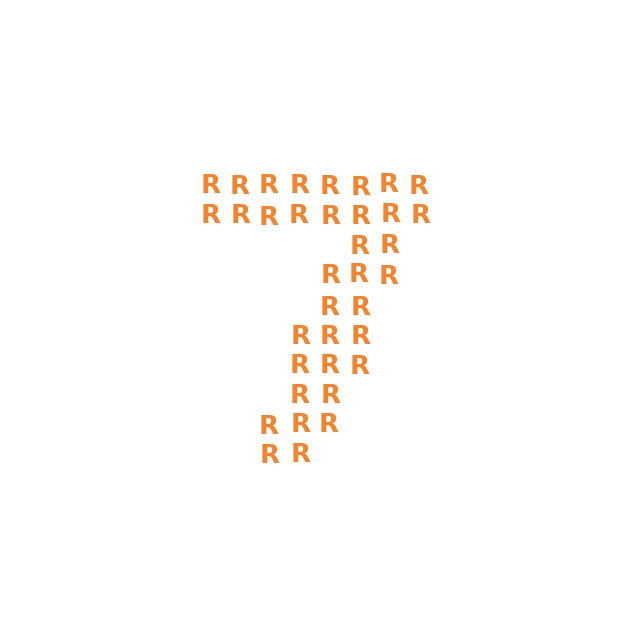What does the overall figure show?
The overall figure shows the digit 7.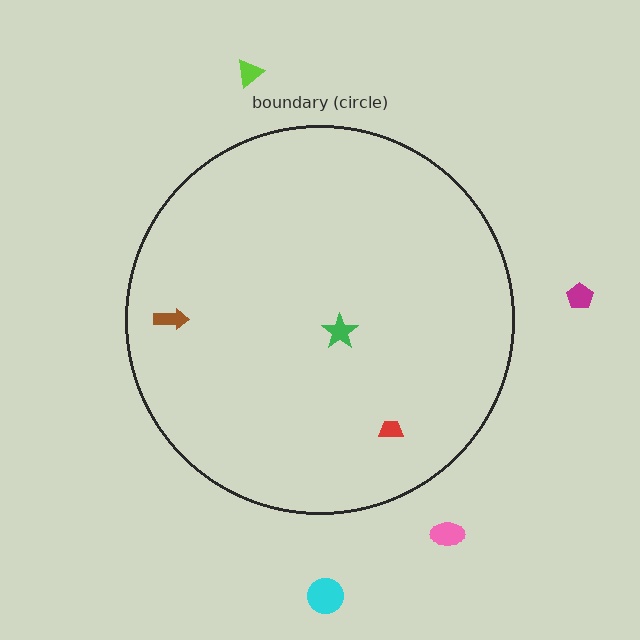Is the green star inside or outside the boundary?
Inside.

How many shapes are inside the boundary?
3 inside, 4 outside.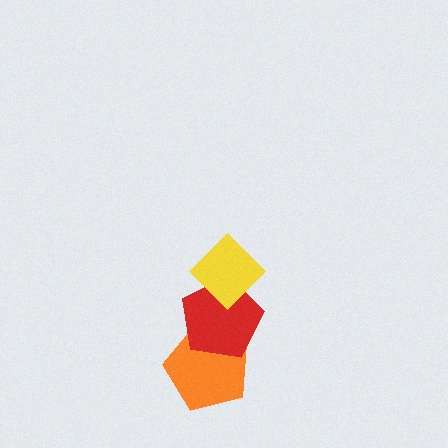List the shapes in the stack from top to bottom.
From top to bottom: the yellow diamond, the red pentagon, the orange pentagon.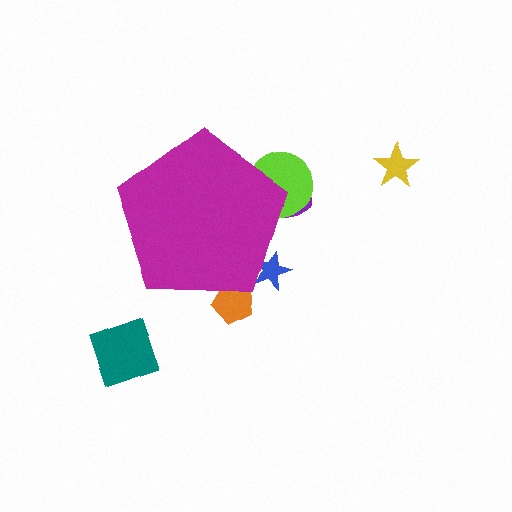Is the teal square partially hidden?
No, the teal square is fully visible.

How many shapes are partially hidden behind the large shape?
4 shapes are partially hidden.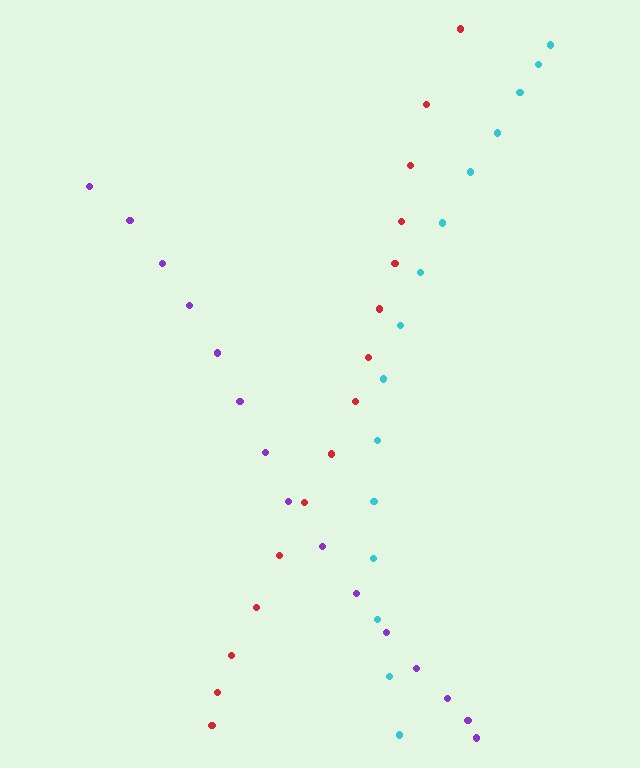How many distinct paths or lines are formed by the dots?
There are 3 distinct paths.